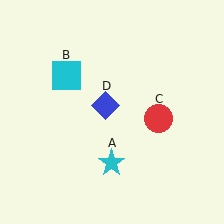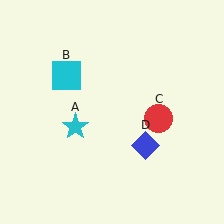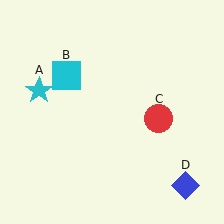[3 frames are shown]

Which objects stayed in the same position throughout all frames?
Cyan square (object B) and red circle (object C) remained stationary.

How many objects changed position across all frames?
2 objects changed position: cyan star (object A), blue diamond (object D).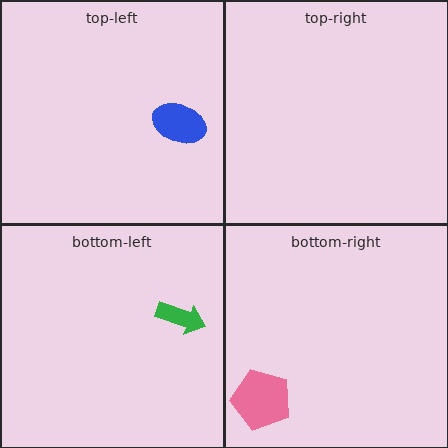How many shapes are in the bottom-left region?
1.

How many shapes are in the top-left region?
1.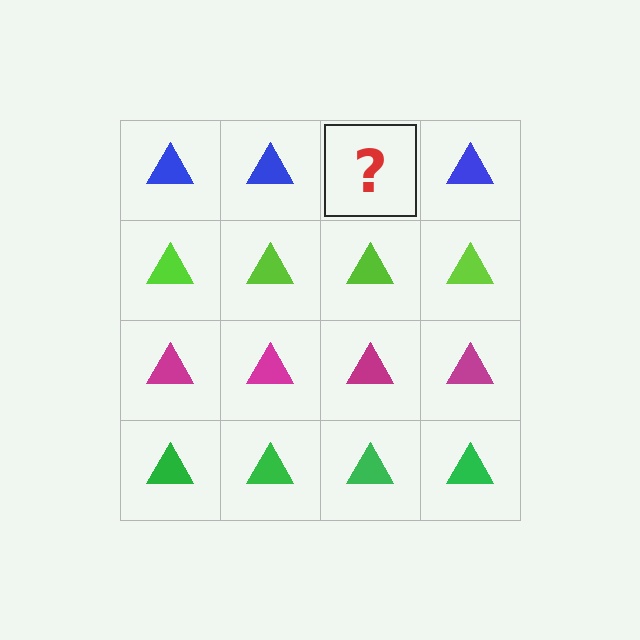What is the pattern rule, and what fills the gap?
The rule is that each row has a consistent color. The gap should be filled with a blue triangle.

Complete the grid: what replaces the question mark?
The question mark should be replaced with a blue triangle.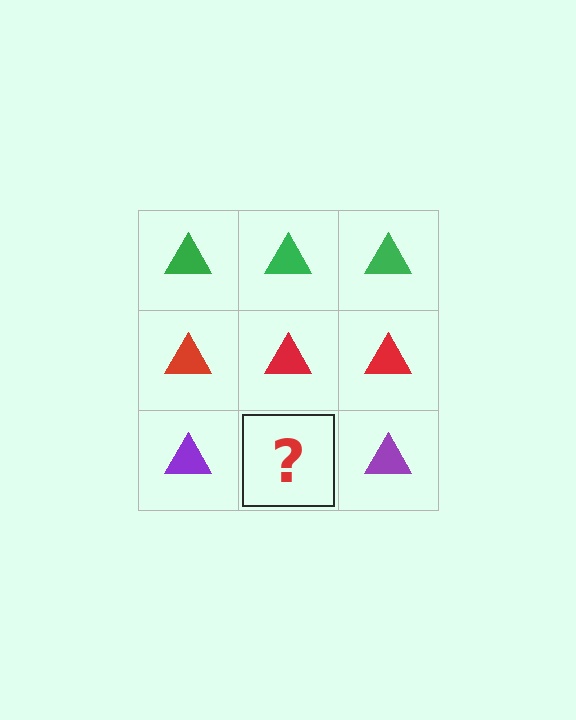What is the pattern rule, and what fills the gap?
The rule is that each row has a consistent color. The gap should be filled with a purple triangle.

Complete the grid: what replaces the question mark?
The question mark should be replaced with a purple triangle.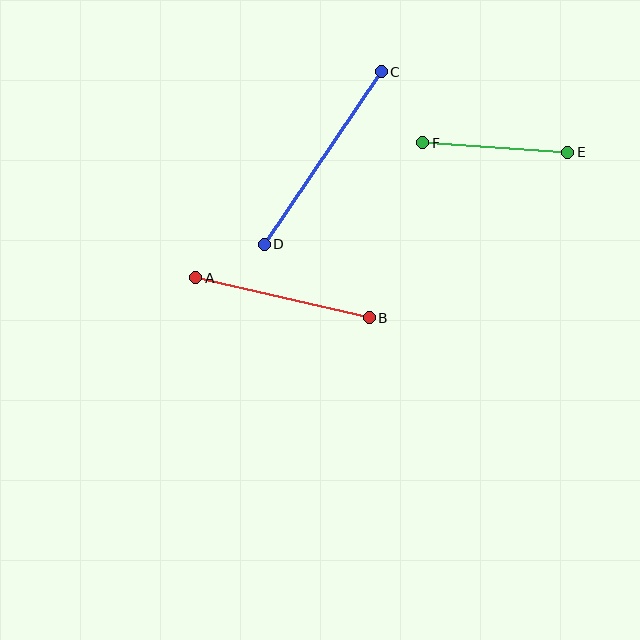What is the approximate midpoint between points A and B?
The midpoint is at approximately (283, 298) pixels.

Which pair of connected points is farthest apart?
Points C and D are farthest apart.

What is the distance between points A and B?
The distance is approximately 178 pixels.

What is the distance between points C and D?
The distance is approximately 208 pixels.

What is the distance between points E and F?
The distance is approximately 146 pixels.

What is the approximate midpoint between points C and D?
The midpoint is at approximately (323, 158) pixels.